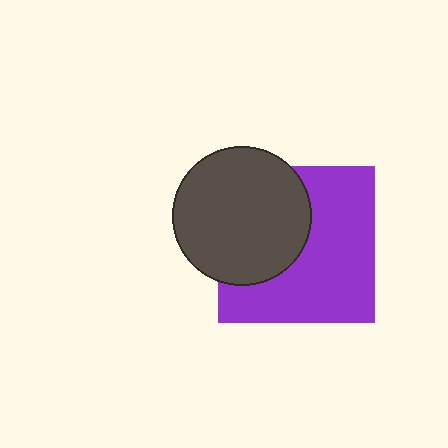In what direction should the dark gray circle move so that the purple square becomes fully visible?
The dark gray circle should move left. That is the shortest direction to clear the overlap and leave the purple square fully visible.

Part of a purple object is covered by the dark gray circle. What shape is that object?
It is a square.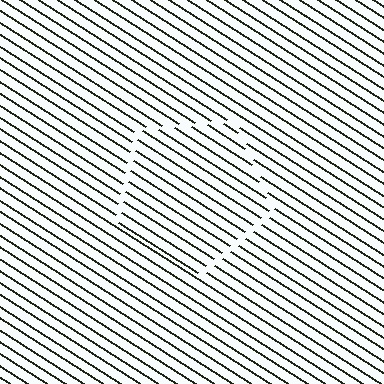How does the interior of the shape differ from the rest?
The interior of the shape contains the same grating, shifted by half a period — the contour is defined by the phase discontinuity where line-ends from the inner and outer gratings abut.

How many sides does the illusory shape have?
5 sides — the line-ends trace a pentagon.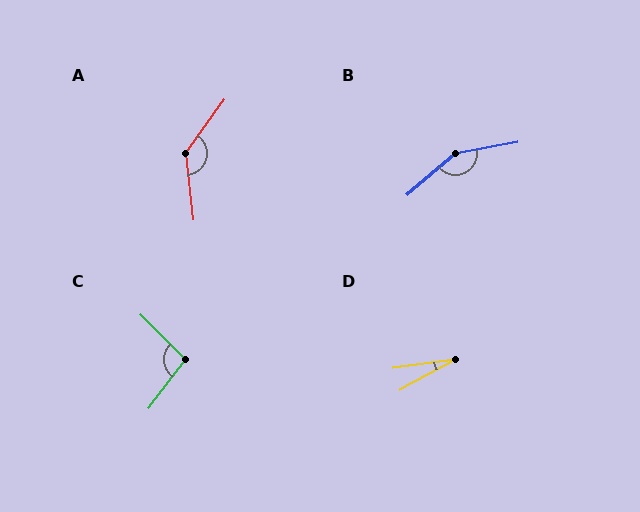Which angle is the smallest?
D, at approximately 21 degrees.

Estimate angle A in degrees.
Approximately 138 degrees.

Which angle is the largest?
B, at approximately 150 degrees.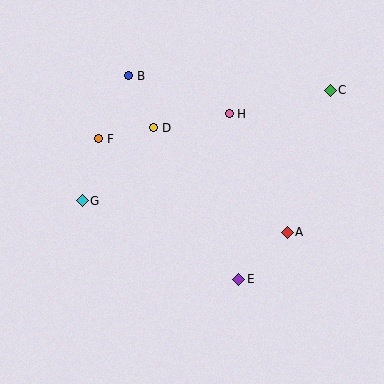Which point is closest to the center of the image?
Point D at (154, 128) is closest to the center.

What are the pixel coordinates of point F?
Point F is at (99, 139).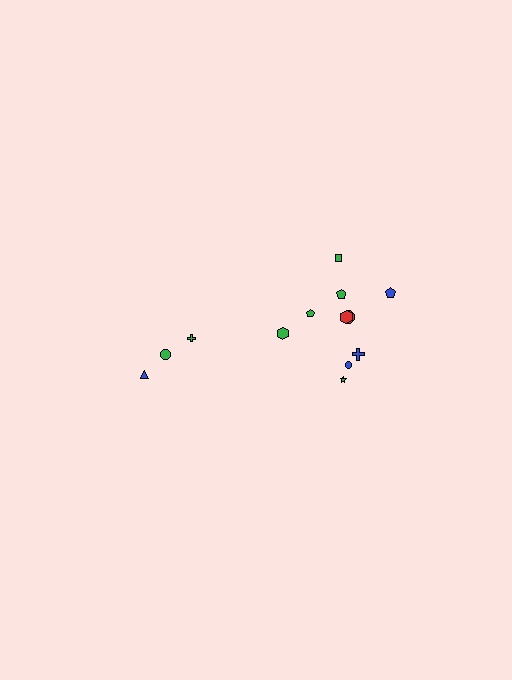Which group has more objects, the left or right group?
The right group.